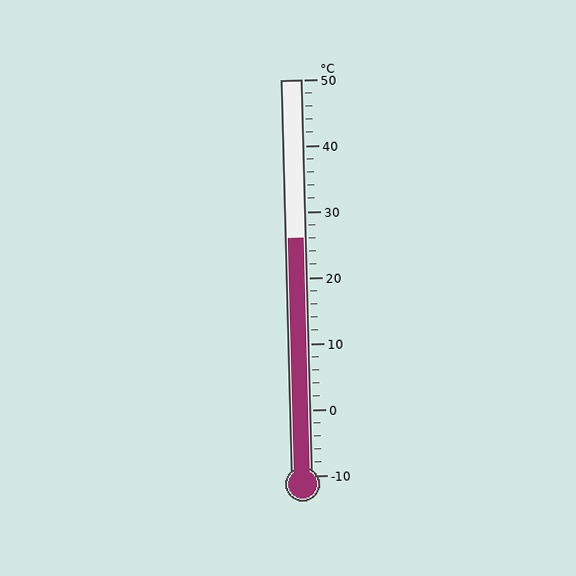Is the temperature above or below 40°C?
The temperature is below 40°C.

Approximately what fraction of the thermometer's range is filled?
The thermometer is filled to approximately 60% of its range.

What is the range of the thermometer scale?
The thermometer scale ranges from -10°C to 50°C.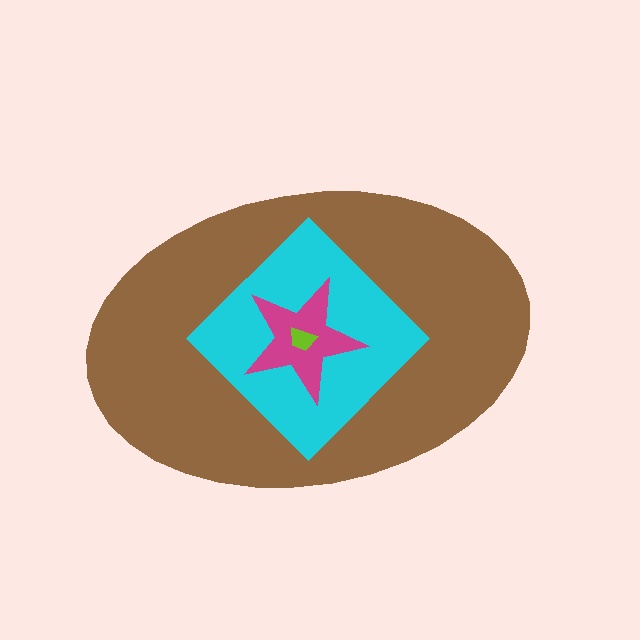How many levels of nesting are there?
4.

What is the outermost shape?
The brown ellipse.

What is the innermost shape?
The lime trapezoid.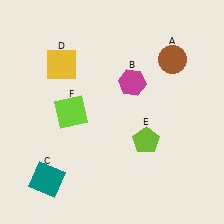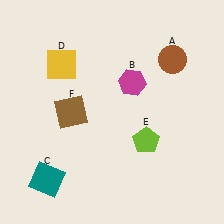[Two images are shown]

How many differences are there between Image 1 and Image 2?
There is 1 difference between the two images.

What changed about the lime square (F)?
In Image 1, F is lime. In Image 2, it changed to brown.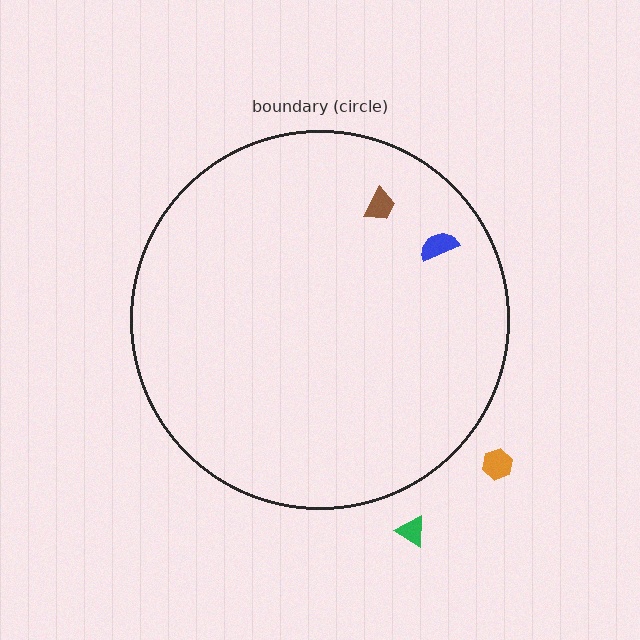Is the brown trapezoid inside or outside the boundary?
Inside.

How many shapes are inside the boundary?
2 inside, 2 outside.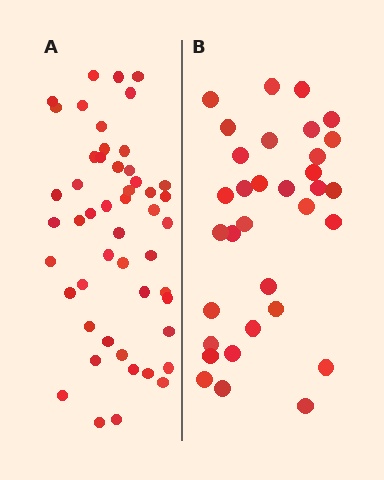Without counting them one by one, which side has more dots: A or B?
Region A (the left region) has more dots.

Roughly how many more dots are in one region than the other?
Region A has approximately 15 more dots than region B.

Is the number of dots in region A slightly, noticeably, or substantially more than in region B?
Region A has substantially more. The ratio is roughly 1.5 to 1.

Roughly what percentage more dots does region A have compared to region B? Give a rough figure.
About 50% more.